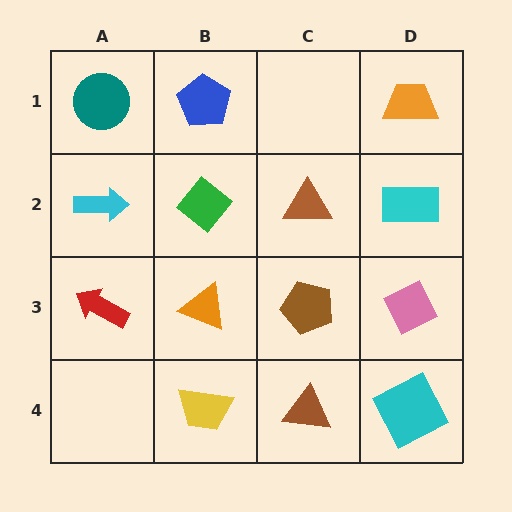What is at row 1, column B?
A blue pentagon.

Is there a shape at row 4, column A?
No, that cell is empty.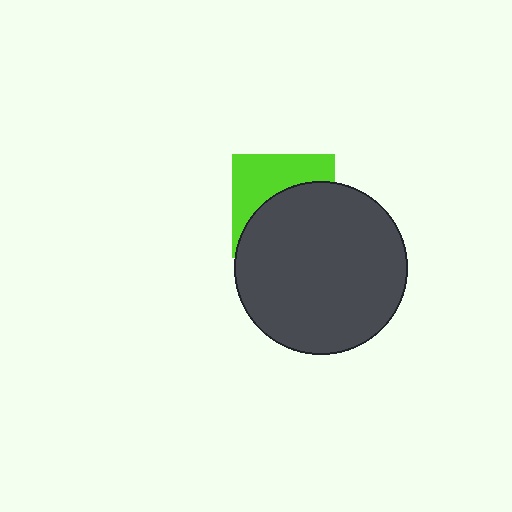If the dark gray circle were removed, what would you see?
You would see the complete lime square.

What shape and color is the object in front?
The object in front is a dark gray circle.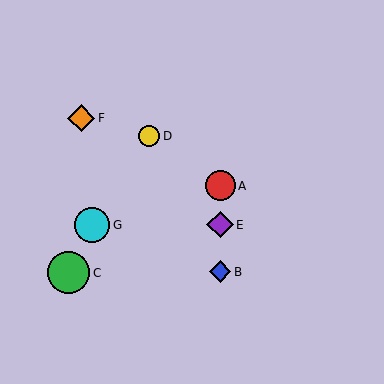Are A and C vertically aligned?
No, A is at x≈220 and C is at x≈69.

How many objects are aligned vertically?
3 objects (A, B, E) are aligned vertically.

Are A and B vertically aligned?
Yes, both are at x≈220.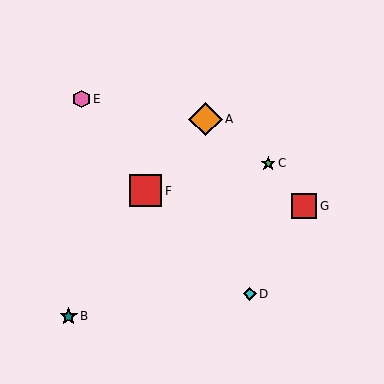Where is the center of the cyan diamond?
The center of the cyan diamond is at (250, 294).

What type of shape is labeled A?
Shape A is an orange diamond.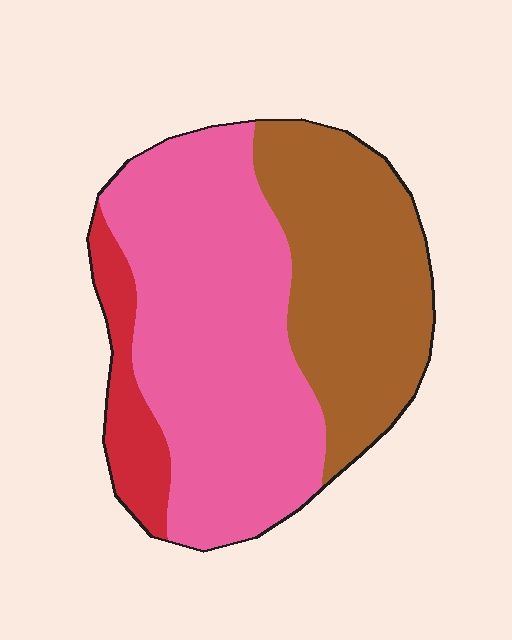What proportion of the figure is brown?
Brown takes up between a quarter and a half of the figure.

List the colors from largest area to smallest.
From largest to smallest: pink, brown, red.